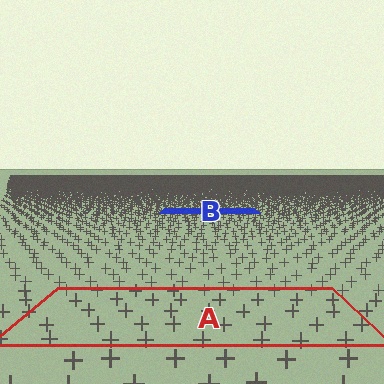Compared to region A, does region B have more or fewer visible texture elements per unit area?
Region B has more texture elements per unit area — they are packed more densely because it is farther away.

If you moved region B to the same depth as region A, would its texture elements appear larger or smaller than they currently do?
They would appear larger. At a closer depth, the same texture elements are projected at a bigger on-screen size.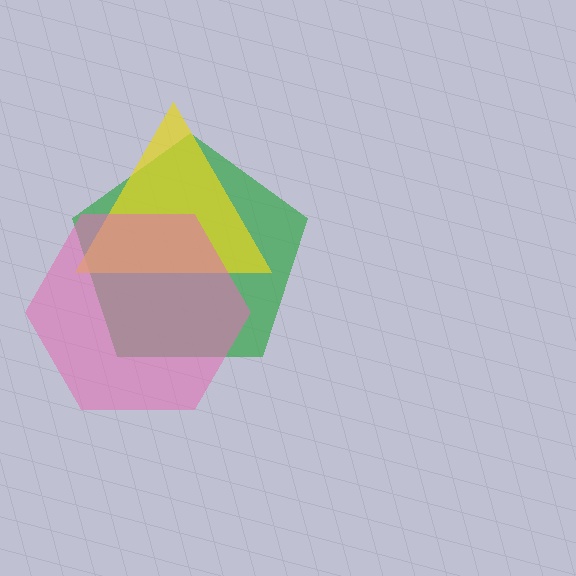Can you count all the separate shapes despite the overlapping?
Yes, there are 3 separate shapes.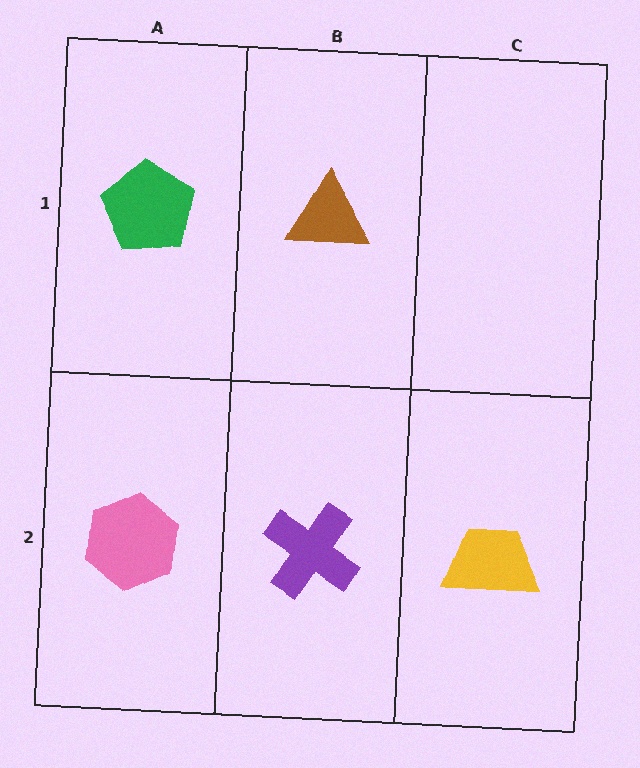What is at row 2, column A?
A pink hexagon.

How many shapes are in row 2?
3 shapes.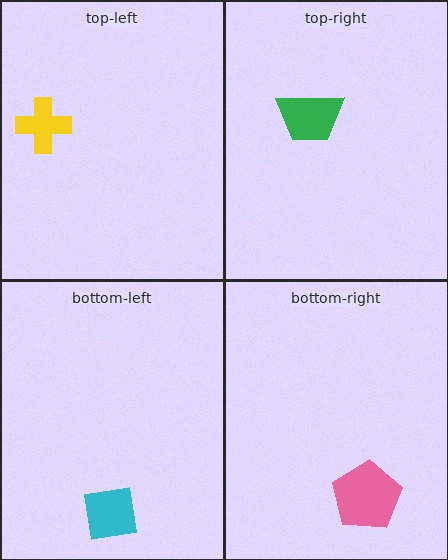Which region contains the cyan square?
The bottom-left region.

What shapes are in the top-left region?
The yellow cross.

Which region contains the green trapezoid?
The top-right region.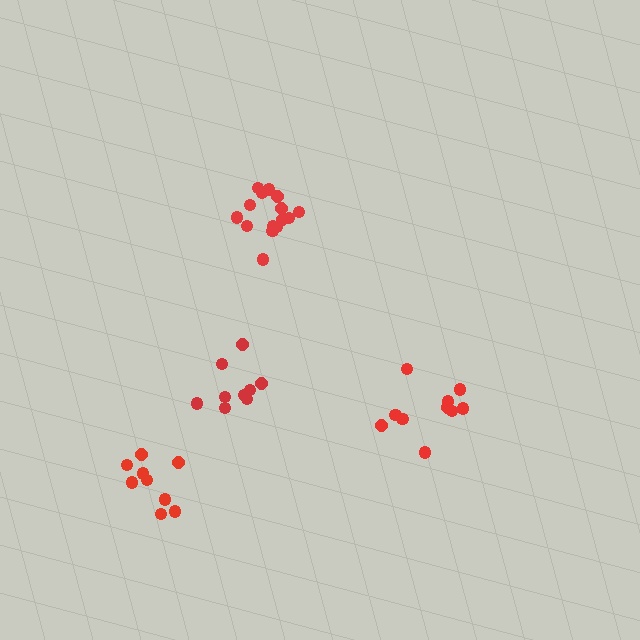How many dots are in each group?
Group 1: 9 dots, Group 2: 10 dots, Group 3: 15 dots, Group 4: 9 dots (43 total).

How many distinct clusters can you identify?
There are 4 distinct clusters.